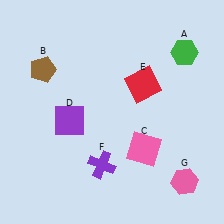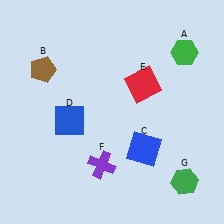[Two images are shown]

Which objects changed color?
C changed from pink to blue. D changed from purple to blue. G changed from pink to green.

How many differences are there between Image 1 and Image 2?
There are 3 differences between the two images.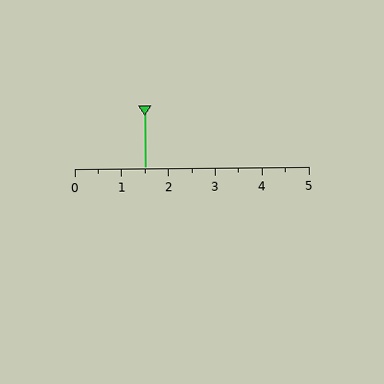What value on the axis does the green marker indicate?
The marker indicates approximately 1.5.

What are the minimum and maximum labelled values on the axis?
The axis runs from 0 to 5.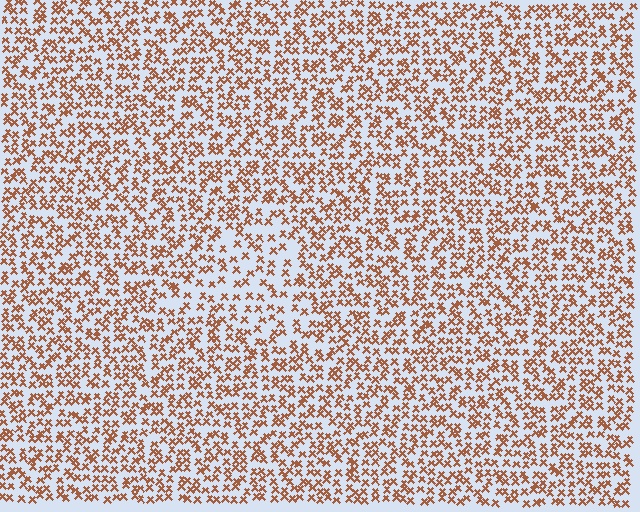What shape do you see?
I see a triangle.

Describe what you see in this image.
The image contains small brown elements arranged at two different densities. A triangle-shaped region is visible where the elements are less densely packed than the surrounding area.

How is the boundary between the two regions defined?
The boundary is defined by a change in element density (approximately 1.7x ratio). All elements are the same color, size, and shape.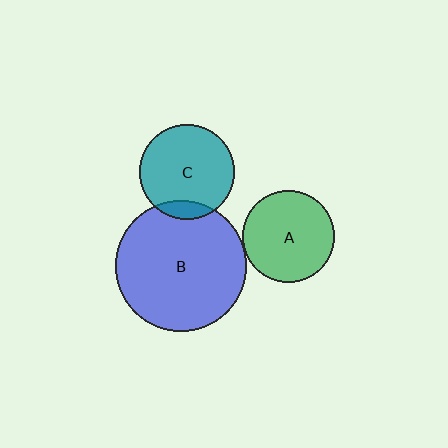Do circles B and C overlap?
Yes.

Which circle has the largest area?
Circle B (blue).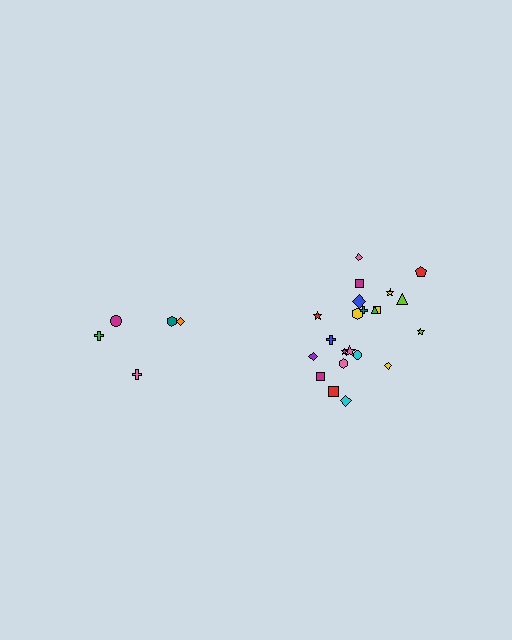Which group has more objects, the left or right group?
The right group.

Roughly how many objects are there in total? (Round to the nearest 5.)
Roughly 25 objects in total.